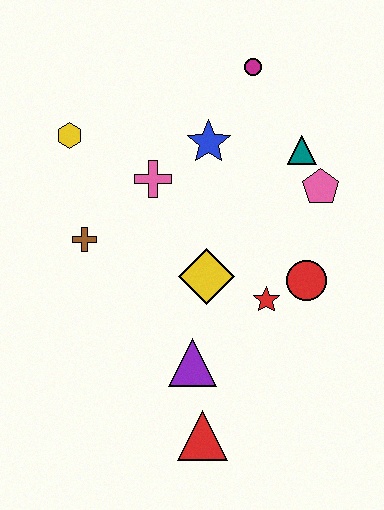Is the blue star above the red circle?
Yes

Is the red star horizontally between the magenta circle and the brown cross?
No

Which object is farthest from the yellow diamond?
The magenta circle is farthest from the yellow diamond.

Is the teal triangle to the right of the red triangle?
Yes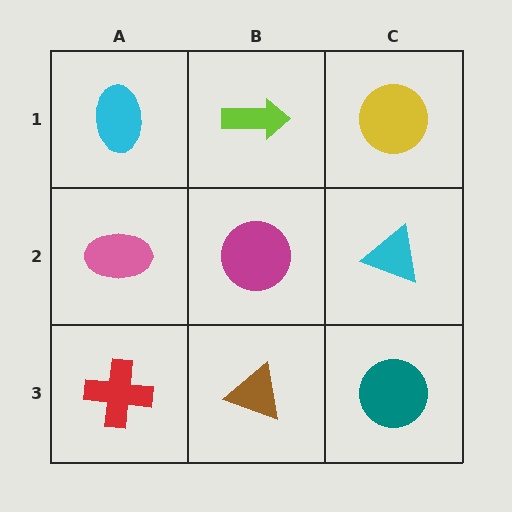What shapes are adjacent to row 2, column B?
A lime arrow (row 1, column B), a brown triangle (row 3, column B), a pink ellipse (row 2, column A), a cyan triangle (row 2, column C).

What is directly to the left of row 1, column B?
A cyan ellipse.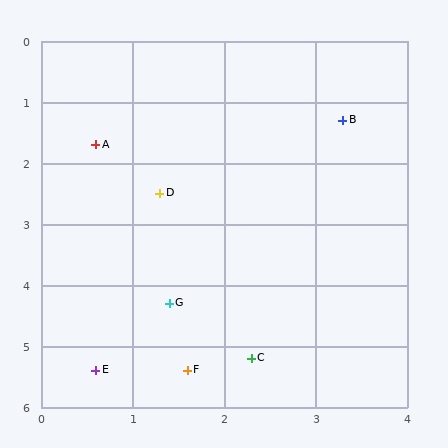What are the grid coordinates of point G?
Point G is at approximately (1.4, 4.3).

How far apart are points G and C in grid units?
Points G and C are about 1.3 grid units apart.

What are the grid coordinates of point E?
Point E is at approximately (0.6, 5.4).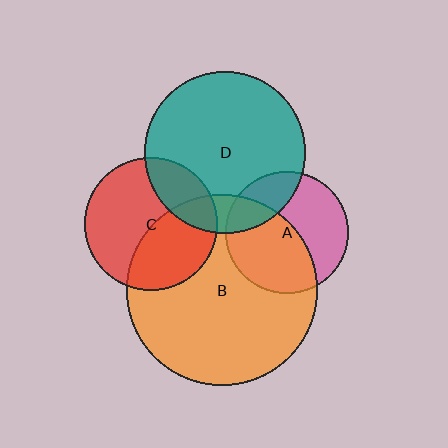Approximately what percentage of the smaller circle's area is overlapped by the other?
Approximately 50%.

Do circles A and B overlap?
Yes.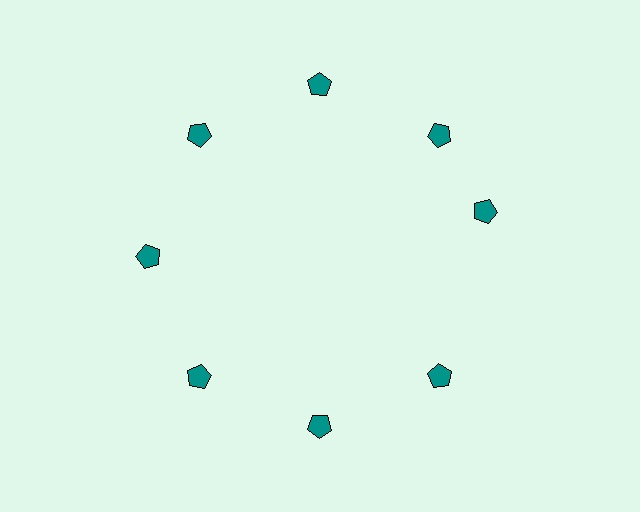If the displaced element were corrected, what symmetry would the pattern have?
It would have 8-fold rotational symmetry — the pattern would map onto itself every 45 degrees.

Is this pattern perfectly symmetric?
No. The 8 teal pentagons are arranged in a ring, but one element near the 3 o'clock position is rotated out of alignment along the ring, breaking the 8-fold rotational symmetry.